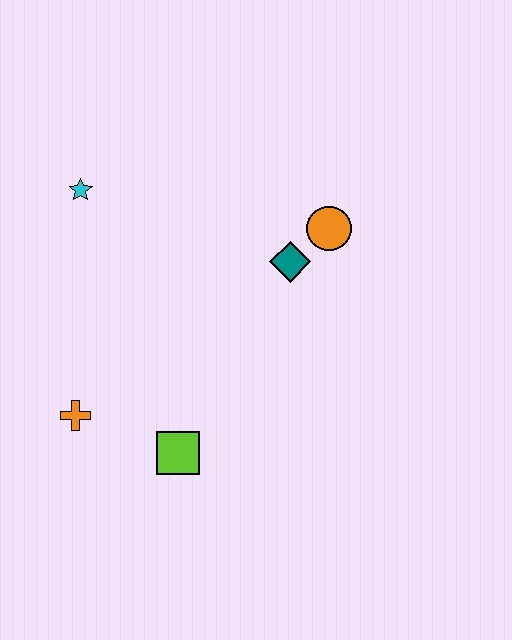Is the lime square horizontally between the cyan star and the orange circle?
Yes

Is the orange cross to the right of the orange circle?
No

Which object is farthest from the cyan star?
The lime square is farthest from the cyan star.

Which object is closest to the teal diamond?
The orange circle is closest to the teal diamond.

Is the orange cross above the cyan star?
No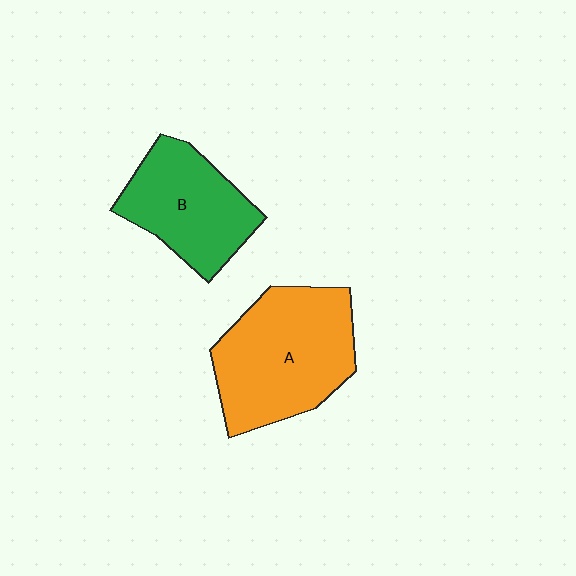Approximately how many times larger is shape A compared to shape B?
Approximately 1.3 times.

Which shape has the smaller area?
Shape B (green).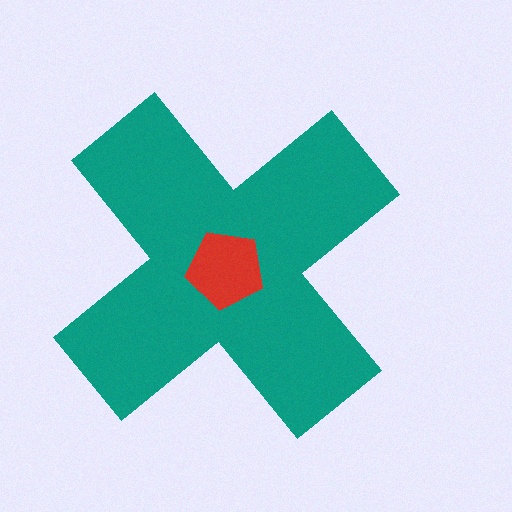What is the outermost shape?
The teal cross.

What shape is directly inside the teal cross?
The red pentagon.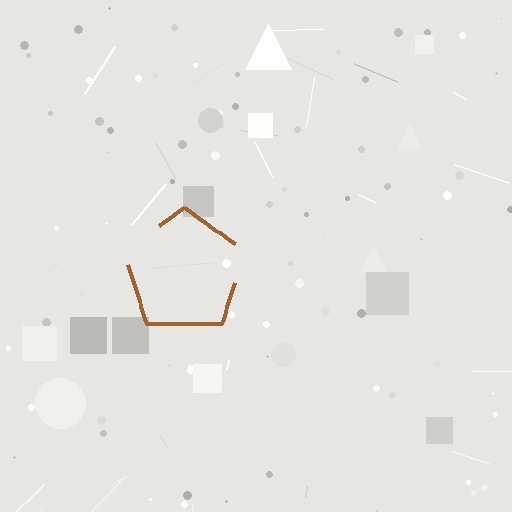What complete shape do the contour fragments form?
The contour fragments form a pentagon.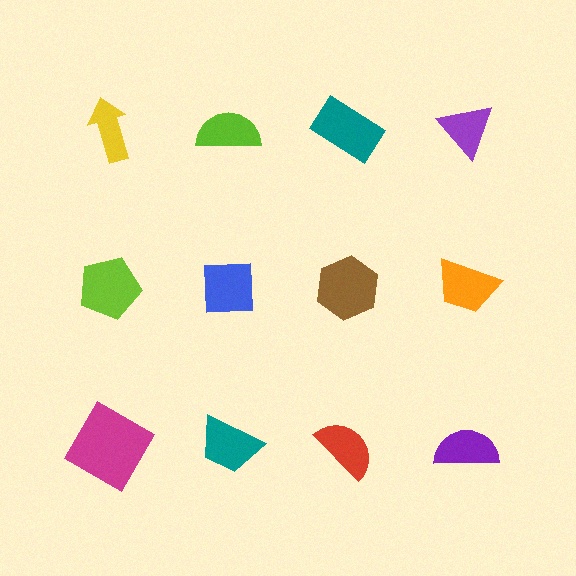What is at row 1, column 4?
A purple triangle.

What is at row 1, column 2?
A lime semicircle.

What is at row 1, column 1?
A yellow arrow.